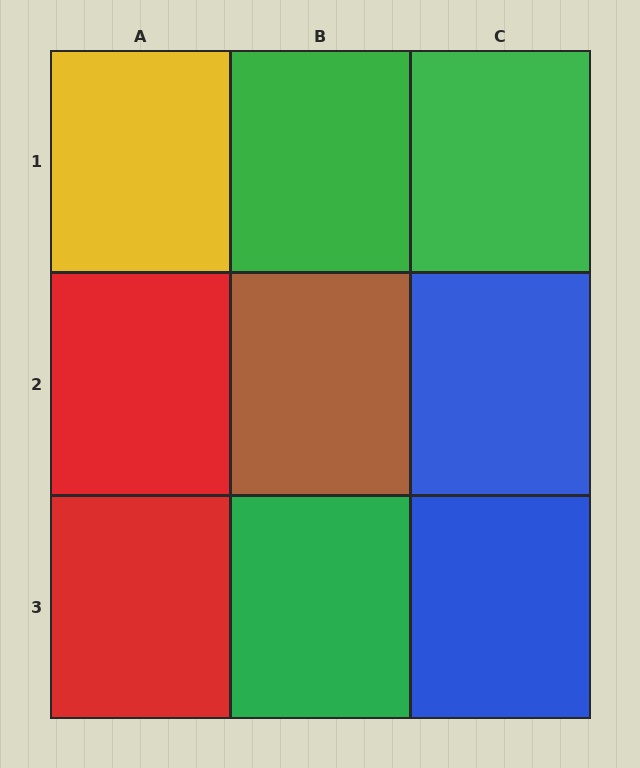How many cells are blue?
2 cells are blue.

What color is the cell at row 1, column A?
Yellow.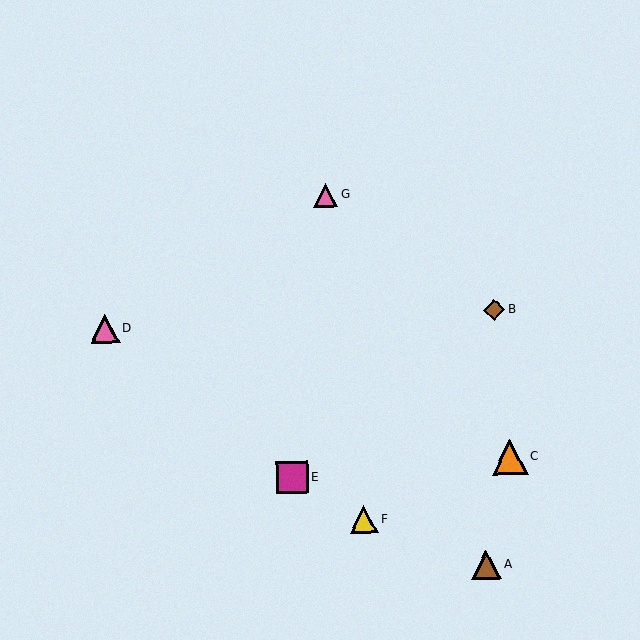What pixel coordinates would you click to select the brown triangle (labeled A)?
Click at (486, 565) to select the brown triangle A.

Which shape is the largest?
The orange triangle (labeled C) is the largest.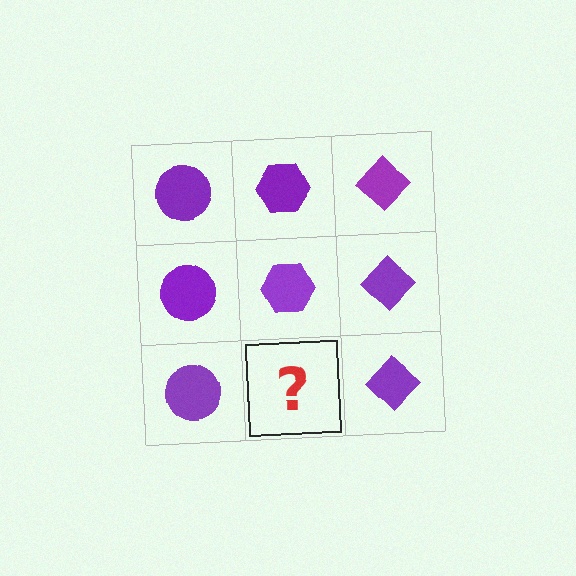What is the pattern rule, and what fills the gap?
The rule is that each column has a consistent shape. The gap should be filled with a purple hexagon.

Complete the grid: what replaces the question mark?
The question mark should be replaced with a purple hexagon.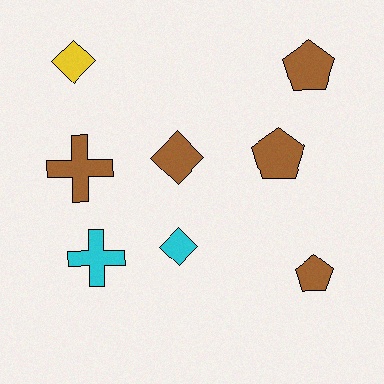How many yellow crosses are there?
There are no yellow crosses.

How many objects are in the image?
There are 8 objects.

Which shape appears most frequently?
Pentagon, with 3 objects.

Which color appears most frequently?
Brown, with 5 objects.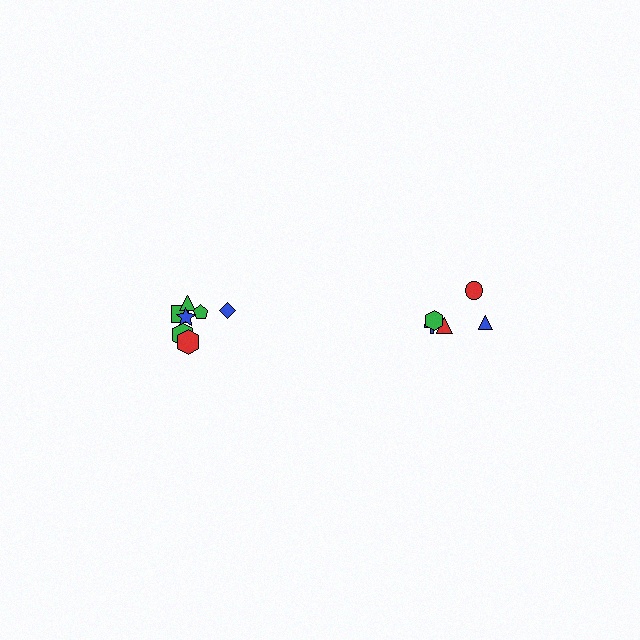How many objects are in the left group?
There are 7 objects.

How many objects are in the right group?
There are 5 objects.